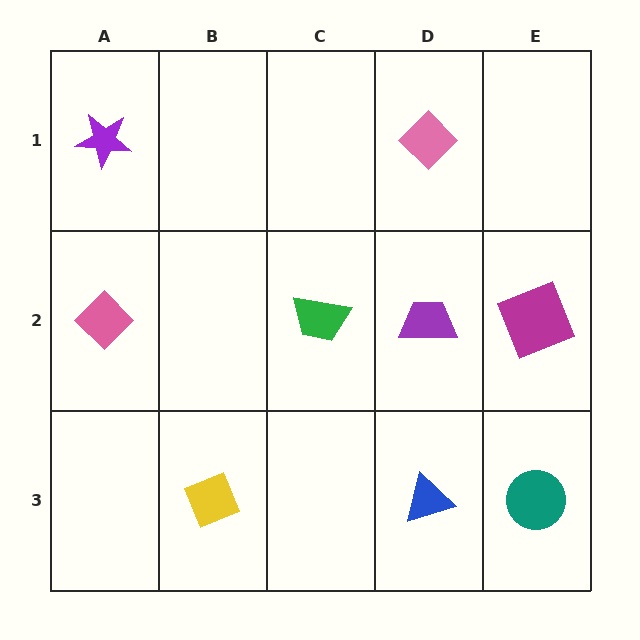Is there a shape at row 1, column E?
No, that cell is empty.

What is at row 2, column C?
A green trapezoid.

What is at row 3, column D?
A blue triangle.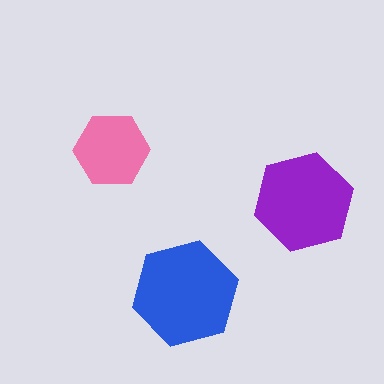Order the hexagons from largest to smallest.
the blue one, the purple one, the pink one.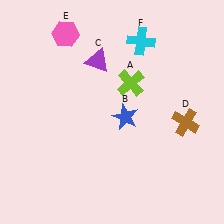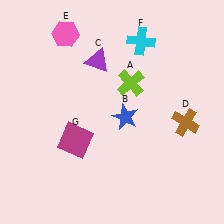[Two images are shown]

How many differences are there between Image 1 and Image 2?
There is 1 difference between the two images.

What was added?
A magenta square (G) was added in Image 2.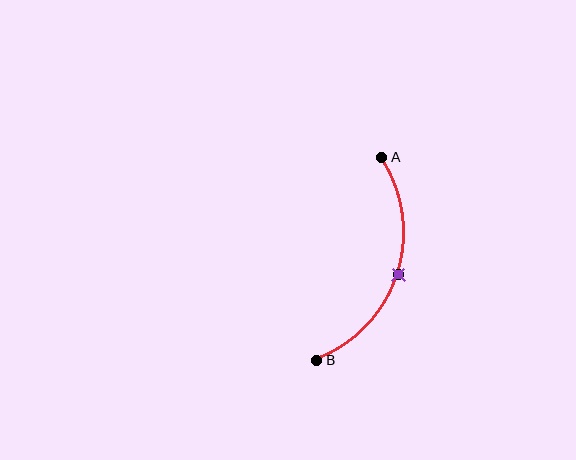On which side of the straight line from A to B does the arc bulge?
The arc bulges to the right of the straight line connecting A and B.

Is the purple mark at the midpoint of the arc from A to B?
Yes. The purple mark lies on the arc at equal arc-length from both A and B — it is the arc midpoint.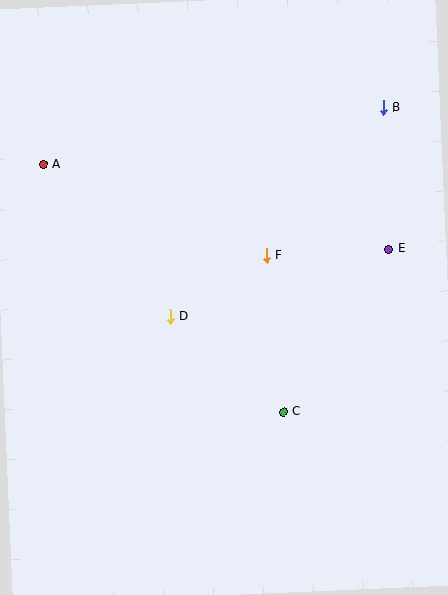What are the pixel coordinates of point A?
Point A is at (43, 164).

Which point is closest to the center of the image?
Point D at (170, 317) is closest to the center.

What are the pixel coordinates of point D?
Point D is at (170, 317).